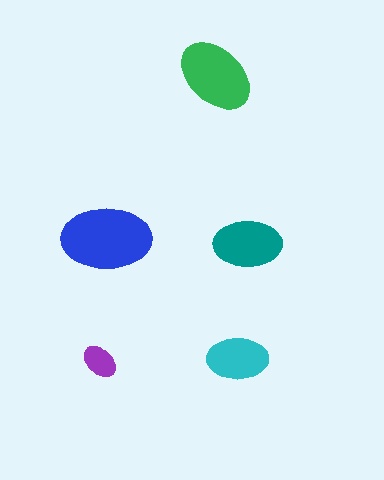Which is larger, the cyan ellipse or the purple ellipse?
The cyan one.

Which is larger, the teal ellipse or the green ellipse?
The green one.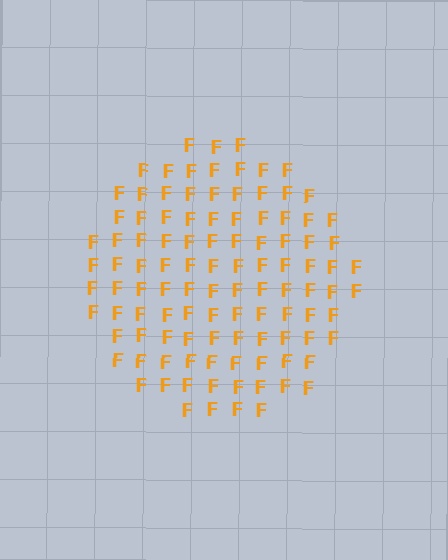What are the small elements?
The small elements are letter F's.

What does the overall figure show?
The overall figure shows a circle.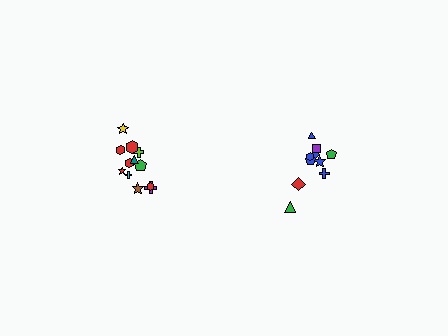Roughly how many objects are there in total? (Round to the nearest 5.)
Roughly 20 objects in total.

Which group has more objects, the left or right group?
The left group.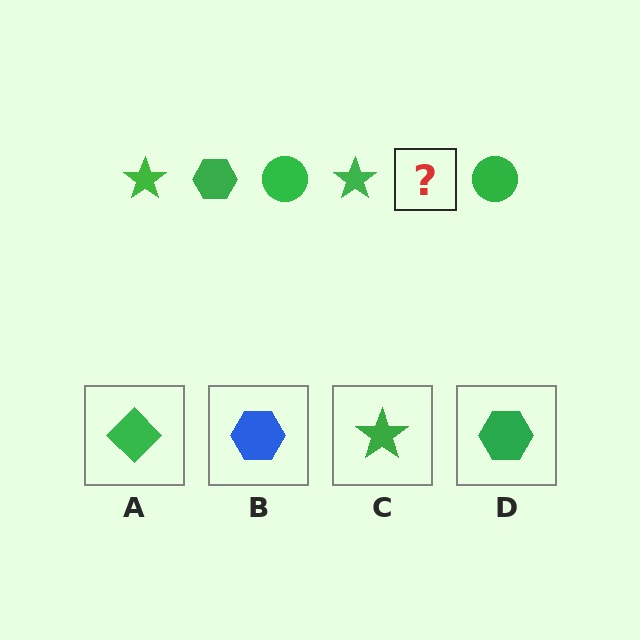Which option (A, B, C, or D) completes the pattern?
D.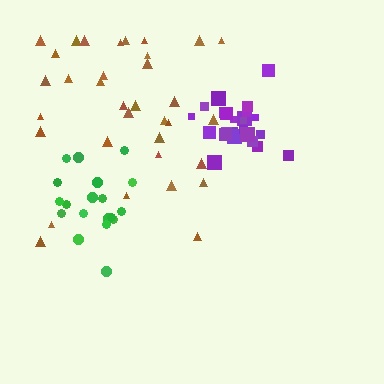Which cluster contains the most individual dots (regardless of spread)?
Brown (35).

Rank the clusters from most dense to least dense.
purple, green, brown.